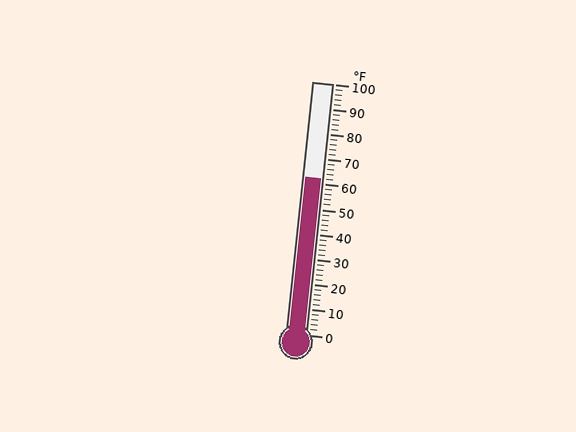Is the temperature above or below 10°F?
The temperature is above 10°F.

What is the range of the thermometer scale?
The thermometer scale ranges from 0°F to 100°F.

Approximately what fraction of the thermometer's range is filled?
The thermometer is filled to approximately 60% of its range.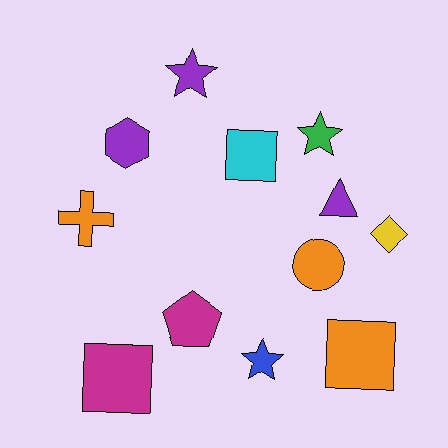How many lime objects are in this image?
There are no lime objects.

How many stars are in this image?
There are 3 stars.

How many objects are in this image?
There are 12 objects.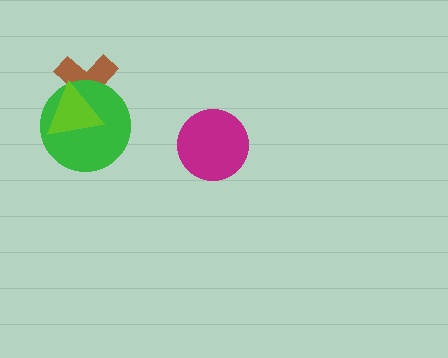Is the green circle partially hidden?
Yes, it is partially covered by another shape.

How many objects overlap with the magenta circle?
0 objects overlap with the magenta circle.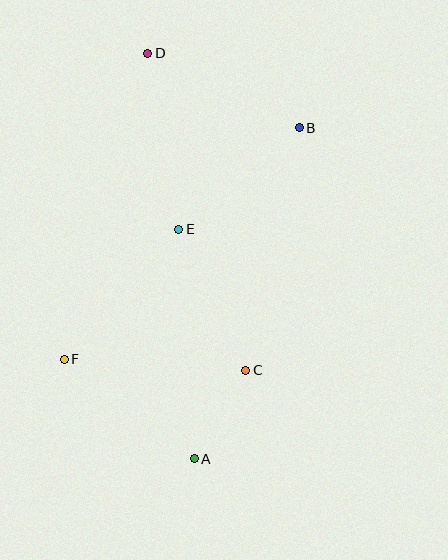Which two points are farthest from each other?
Points A and D are farthest from each other.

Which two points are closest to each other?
Points A and C are closest to each other.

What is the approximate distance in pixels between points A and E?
The distance between A and E is approximately 230 pixels.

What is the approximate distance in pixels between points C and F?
The distance between C and F is approximately 181 pixels.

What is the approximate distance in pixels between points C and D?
The distance between C and D is approximately 332 pixels.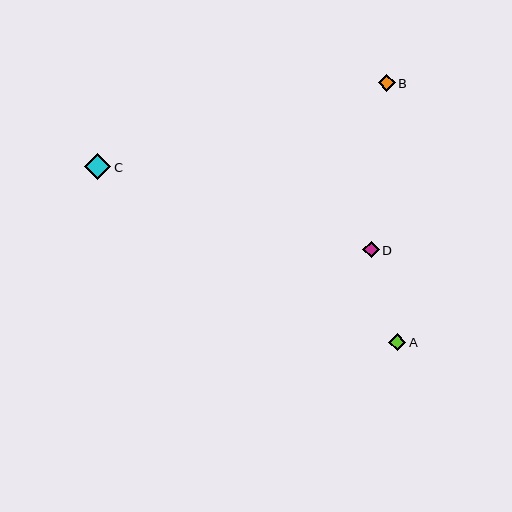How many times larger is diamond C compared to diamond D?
Diamond C is approximately 1.6 times the size of diamond D.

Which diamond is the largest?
Diamond C is the largest with a size of approximately 26 pixels.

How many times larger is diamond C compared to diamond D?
Diamond C is approximately 1.6 times the size of diamond D.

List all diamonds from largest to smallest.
From largest to smallest: C, A, B, D.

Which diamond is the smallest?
Diamond D is the smallest with a size of approximately 16 pixels.